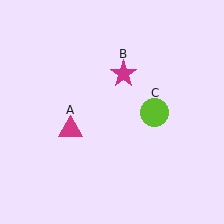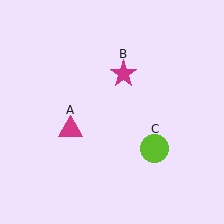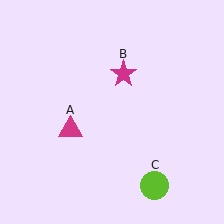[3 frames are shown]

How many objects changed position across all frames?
1 object changed position: lime circle (object C).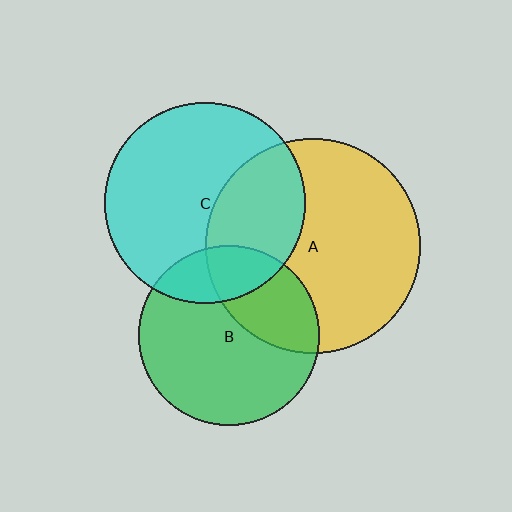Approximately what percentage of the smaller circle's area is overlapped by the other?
Approximately 35%.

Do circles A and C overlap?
Yes.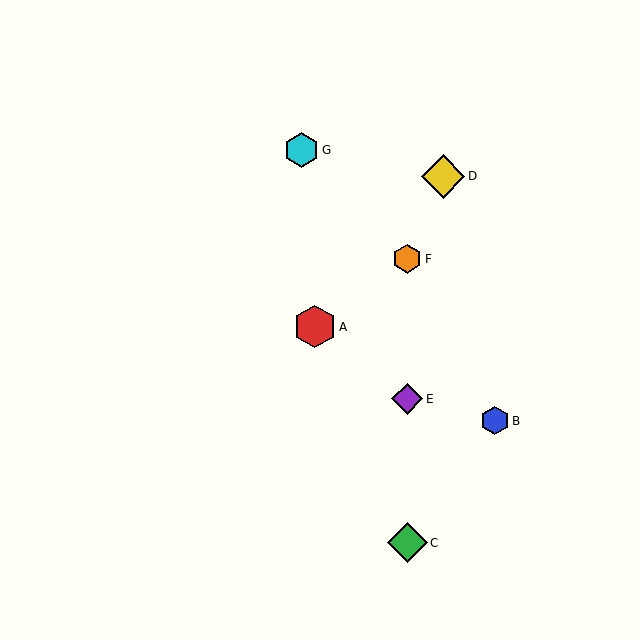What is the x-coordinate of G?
Object G is at x≈302.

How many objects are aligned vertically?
3 objects (C, E, F) are aligned vertically.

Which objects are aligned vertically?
Objects C, E, F are aligned vertically.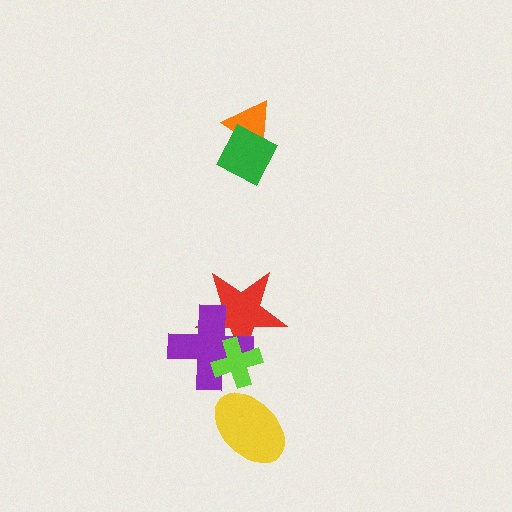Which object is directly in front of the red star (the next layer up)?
The purple cross is directly in front of the red star.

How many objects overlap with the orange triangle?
1 object overlaps with the orange triangle.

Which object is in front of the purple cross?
The lime cross is in front of the purple cross.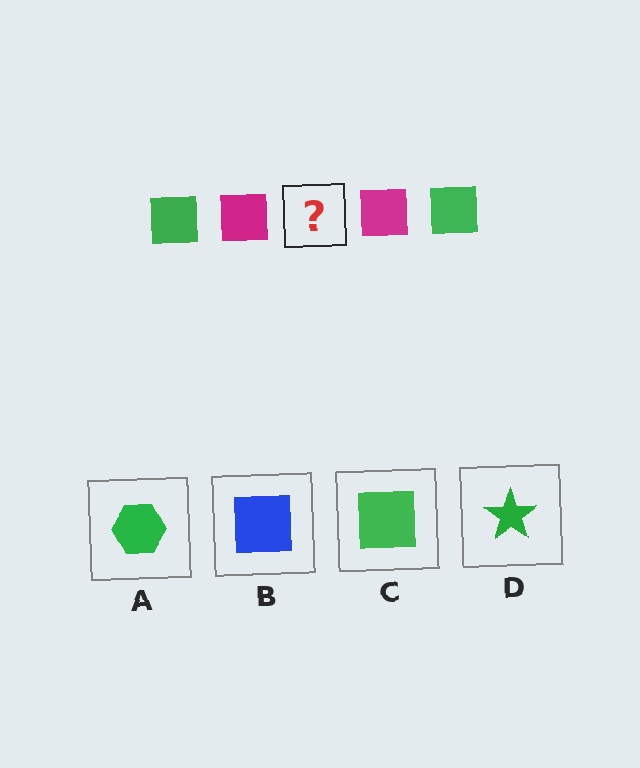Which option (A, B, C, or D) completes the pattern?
C.